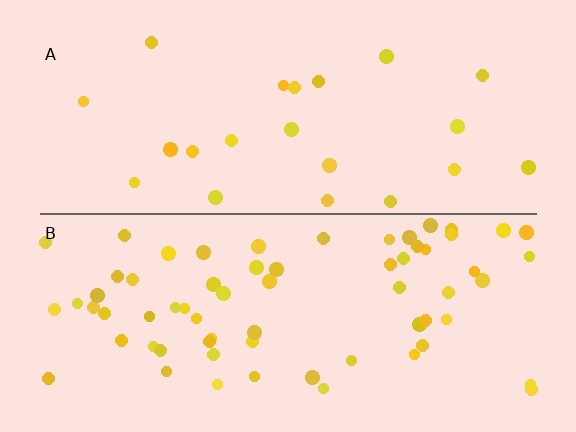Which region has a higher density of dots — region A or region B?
B (the bottom).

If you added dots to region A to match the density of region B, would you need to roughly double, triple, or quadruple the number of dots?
Approximately triple.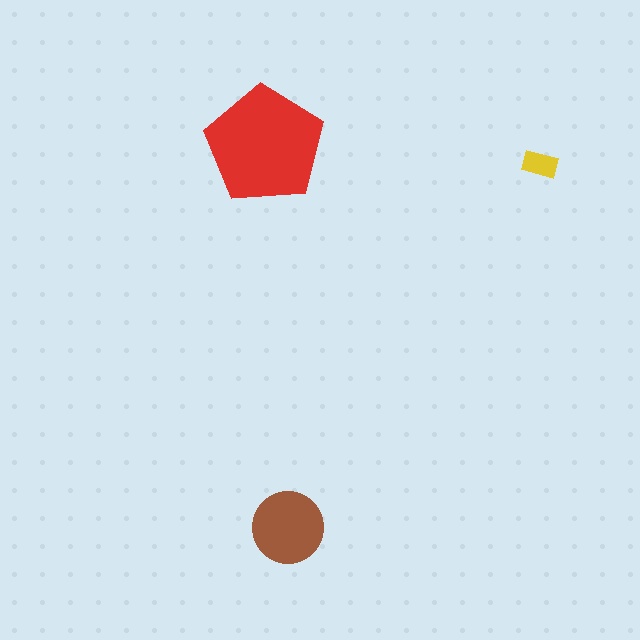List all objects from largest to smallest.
The red pentagon, the brown circle, the yellow rectangle.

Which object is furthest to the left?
The red pentagon is leftmost.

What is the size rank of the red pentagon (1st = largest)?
1st.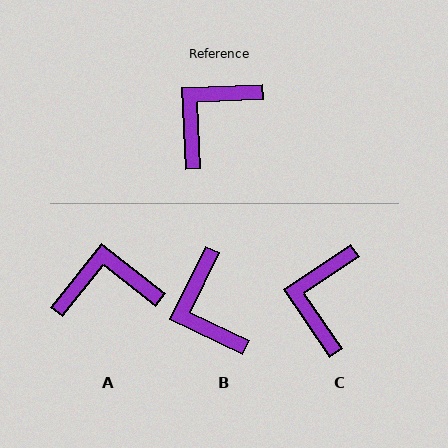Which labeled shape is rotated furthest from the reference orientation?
B, about 61 degrees away.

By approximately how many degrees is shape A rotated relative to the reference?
Approximately 41 degrees clockwise.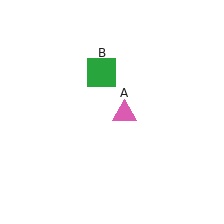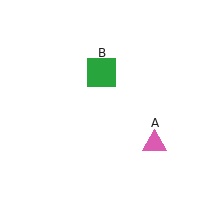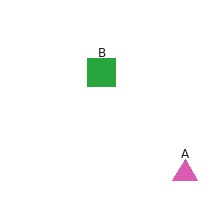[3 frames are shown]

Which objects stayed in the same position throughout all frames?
Green square (object B) remained stationary.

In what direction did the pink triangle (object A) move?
The pink triangle (object A) moved down and to the right.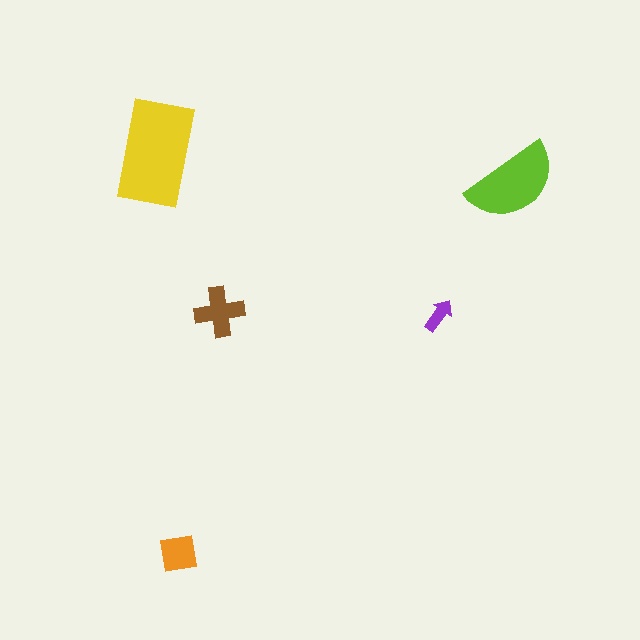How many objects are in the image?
There are 5 objects in the image.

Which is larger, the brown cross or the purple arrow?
The brown cross.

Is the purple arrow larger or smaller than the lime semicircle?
Smaller.